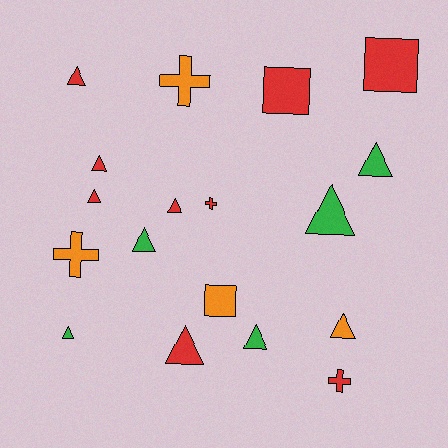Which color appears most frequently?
Red, with 9 objects.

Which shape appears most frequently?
Triangle, with 11 objects.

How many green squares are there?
There are no green squares.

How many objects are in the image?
There are 18 objects.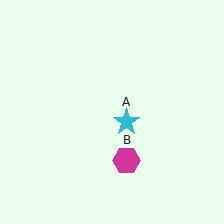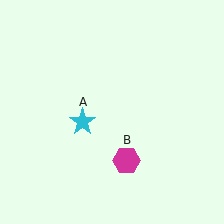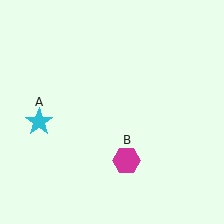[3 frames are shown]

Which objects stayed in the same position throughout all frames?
Magenta hexagon (object B) remained stationary.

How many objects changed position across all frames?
1 object changed position: cyan star (object A).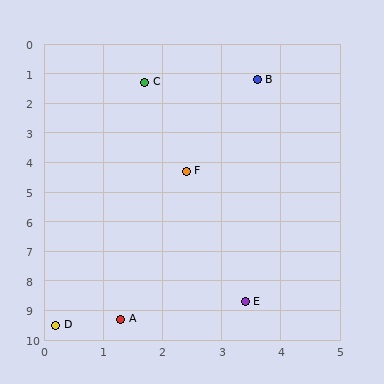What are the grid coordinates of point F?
Point F is at approximately (2.4, 4.3).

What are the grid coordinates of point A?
Point A is at approximately (1.3, 9.3).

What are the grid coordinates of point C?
Point C is at approximately (1.7, 1.3).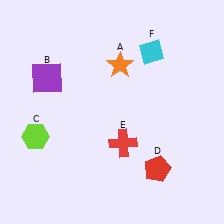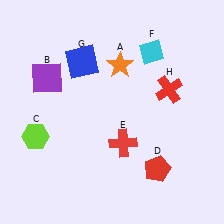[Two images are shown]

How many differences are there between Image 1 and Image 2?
There are 2 differences between the two images.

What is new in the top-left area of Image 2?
A blue square (G) was added in the top-left area of Image 2.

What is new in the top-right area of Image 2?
A red cross (H) was added in the top-right area of Image 2.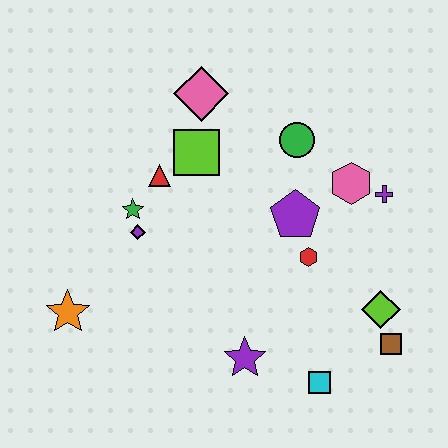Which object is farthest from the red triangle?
The brown square is farthest from the red triangle.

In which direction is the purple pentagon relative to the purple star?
The purple pentagon is above the purple star.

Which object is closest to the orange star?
The purple diamond is closest to the orange star.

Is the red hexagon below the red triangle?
Yes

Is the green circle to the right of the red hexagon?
No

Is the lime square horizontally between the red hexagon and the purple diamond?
Yes